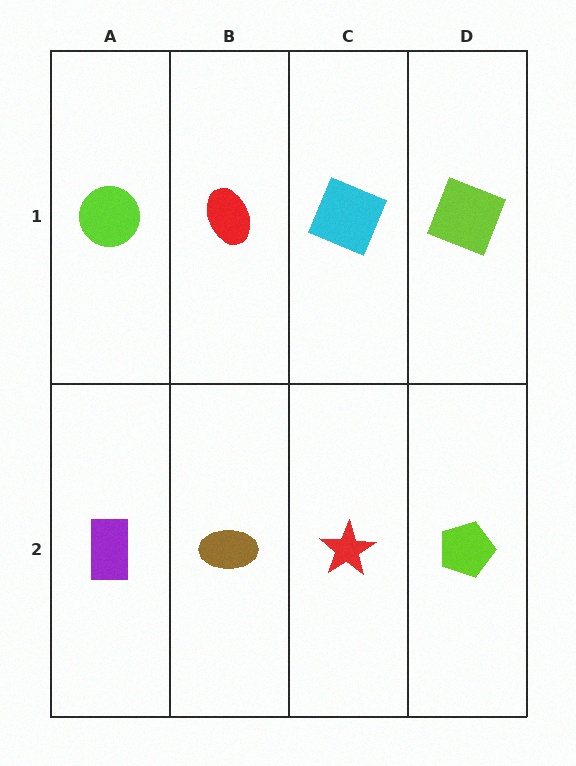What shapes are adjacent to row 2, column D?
A lime square (row 1, column D), a red star (row 2, column C).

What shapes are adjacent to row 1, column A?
A purple rectangle (row 2, column A), a red ellipse (row 1, column B).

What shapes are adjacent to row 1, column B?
A brown ellipse (row 2, column B), a lime circle (row 1, column A), a cyan square (row 1, column C).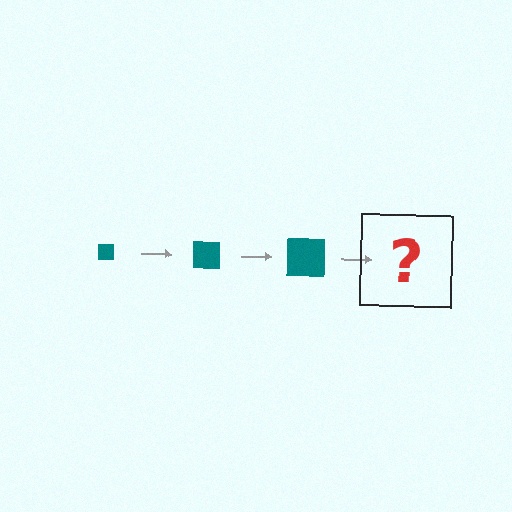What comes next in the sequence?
The next element should be a teal square, larger than the previous one.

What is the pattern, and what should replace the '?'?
The pattern is that the square gets progressively larger each step. The '?' should be a teal square, larger than the previous one.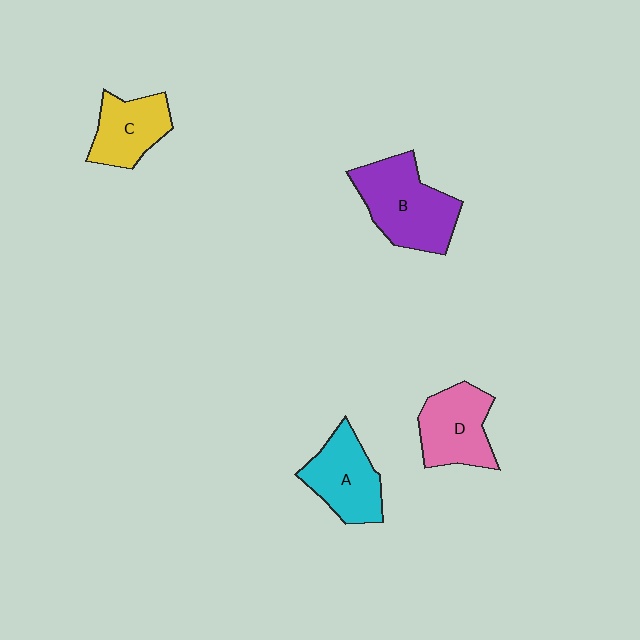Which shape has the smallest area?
Shape C (yellow).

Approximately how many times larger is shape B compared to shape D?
Approximately 1.3 times.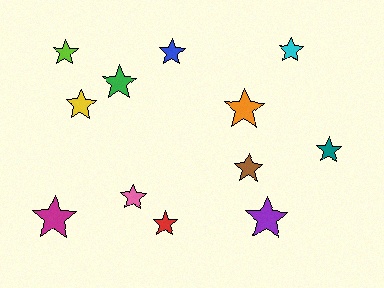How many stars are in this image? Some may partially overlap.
There are 12 stars.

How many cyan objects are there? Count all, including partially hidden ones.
There is 1 cyan object.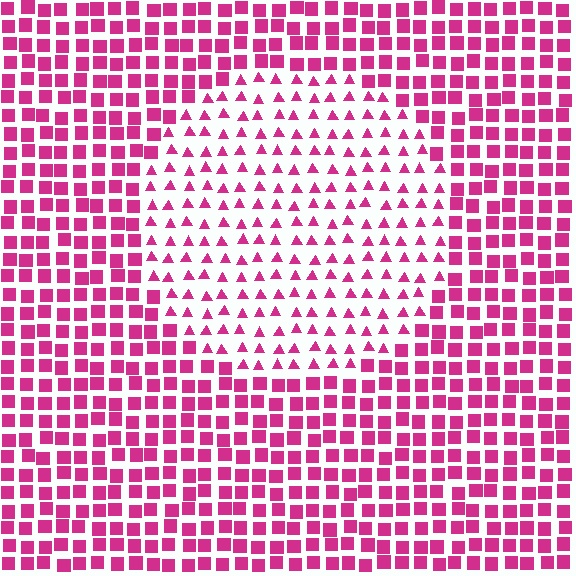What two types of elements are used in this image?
The image uses triangles inside the circle region and squares outside it.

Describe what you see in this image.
The image is filled with small magenta elements arranged in a uniform grid. A circle-shaped region contains triangles, while the surrounding area contains squares. The boundary is defined purely by the change in element shape.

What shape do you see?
I see a circle.